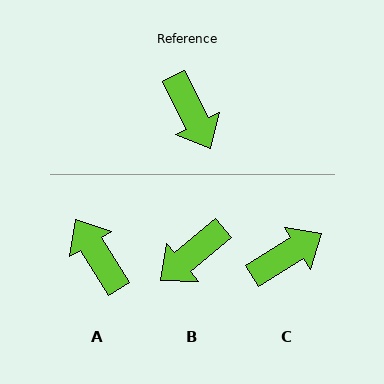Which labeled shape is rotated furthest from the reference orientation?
A, about 175 degrees away.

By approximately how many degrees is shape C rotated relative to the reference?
Approximately 94 degrees counter-clockwise.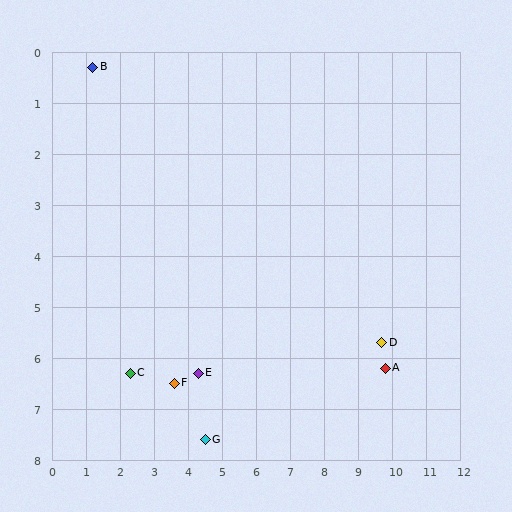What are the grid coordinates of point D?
Point D is at approximately (9.7, 5.7).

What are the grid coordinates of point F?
Point F is at approximately (3.6, 6.5).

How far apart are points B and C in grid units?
Points B and C are about 6.1 grid units apart.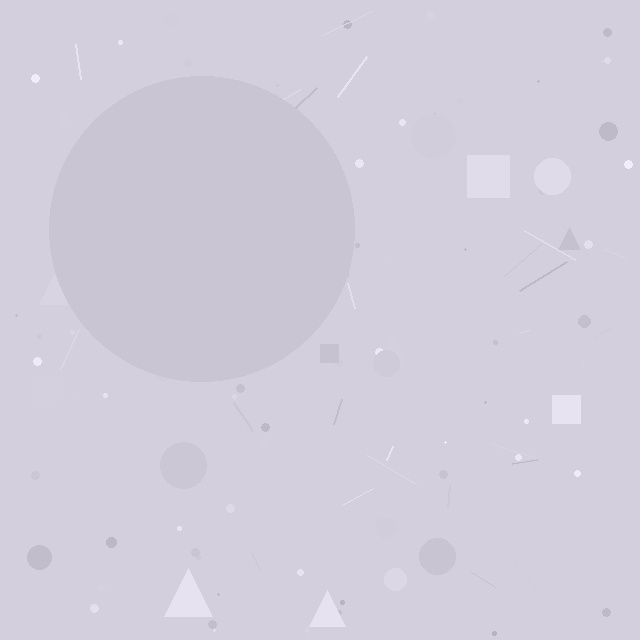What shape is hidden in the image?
A circle is hidden in the image.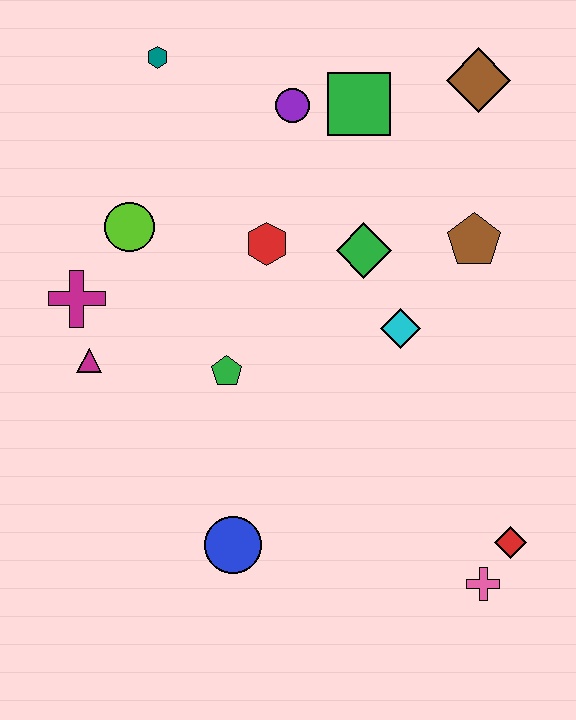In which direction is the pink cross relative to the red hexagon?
The pink cross is below the red hexagon.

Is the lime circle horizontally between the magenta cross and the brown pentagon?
Yes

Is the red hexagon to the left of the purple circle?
Yes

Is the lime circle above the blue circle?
Yes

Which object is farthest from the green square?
The pink cross is farthest from the green square.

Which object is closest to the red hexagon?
The green diamond is closest to the red hexagon.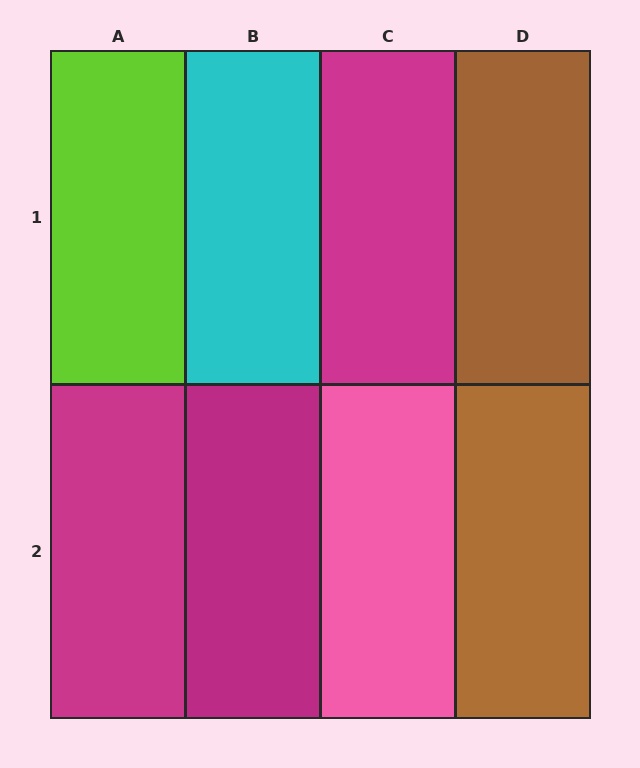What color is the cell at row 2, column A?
Magenta.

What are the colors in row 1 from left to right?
Lime, cyan, magenta, brown.